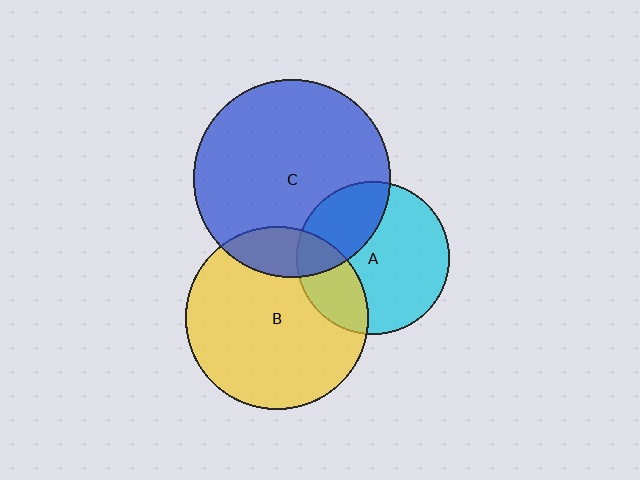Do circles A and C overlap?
Yes.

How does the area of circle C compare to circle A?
Approximately 1.7 times.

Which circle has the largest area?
Circle C (blue).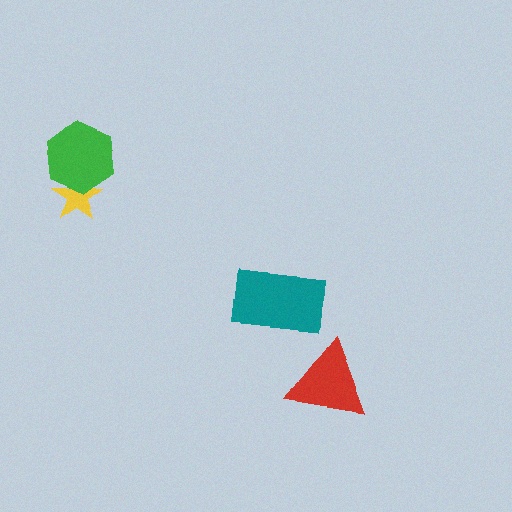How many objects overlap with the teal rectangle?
0 objects overlap with the teal rectangle.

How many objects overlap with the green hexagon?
1 object overlaps with the green hexagon.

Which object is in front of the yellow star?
The green hexagon is in front of the yellow star.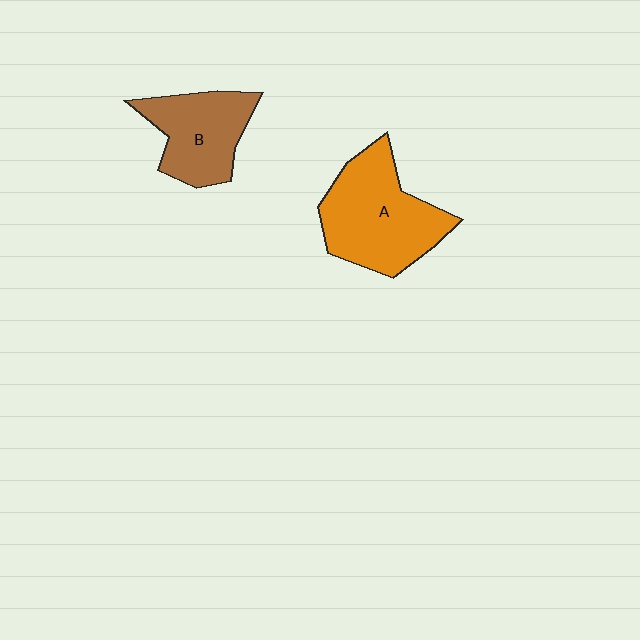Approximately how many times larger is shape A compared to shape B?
Approximately 1.4 times.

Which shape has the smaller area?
Shape B (brown).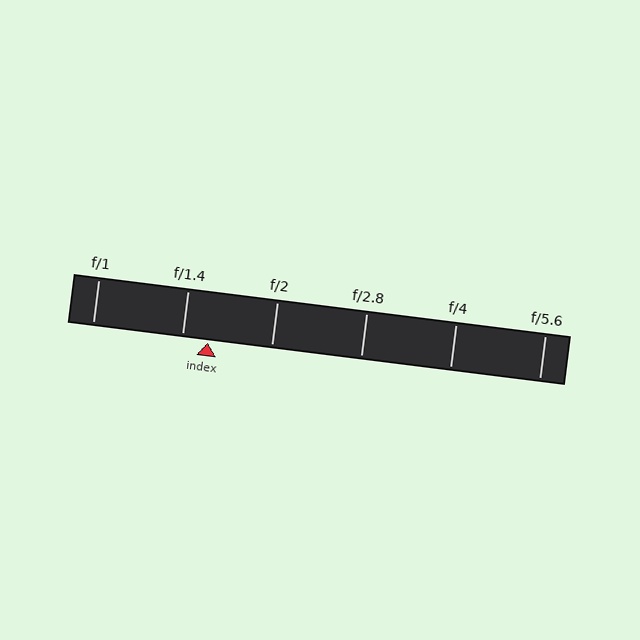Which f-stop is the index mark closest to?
The index mark is closest to f/1.4.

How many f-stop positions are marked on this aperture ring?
There are 6 f-stop positions marked.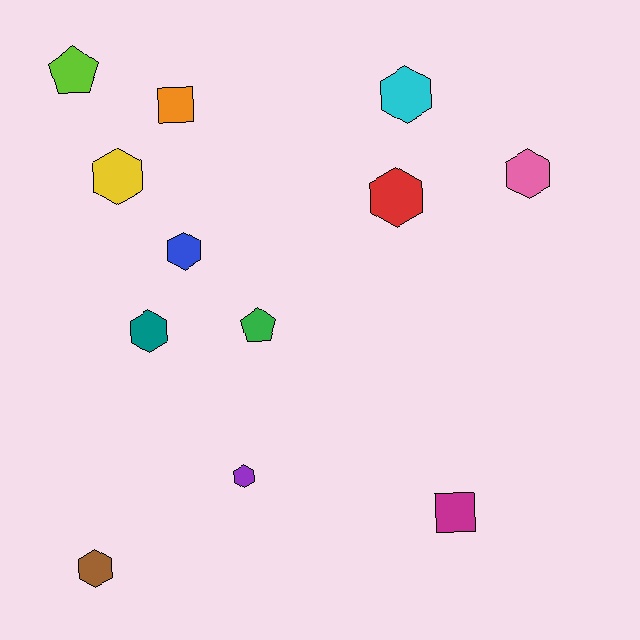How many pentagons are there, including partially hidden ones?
There are 2 pentagons.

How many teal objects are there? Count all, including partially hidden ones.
There is 1 teal object.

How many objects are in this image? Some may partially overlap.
There are 12 objects.